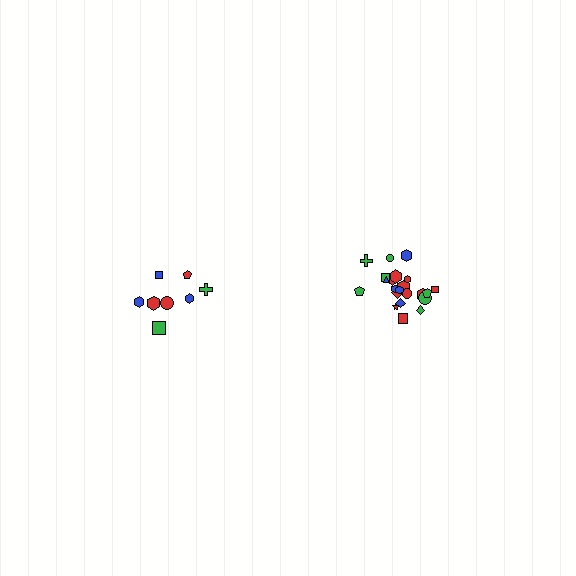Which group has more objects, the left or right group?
The right group.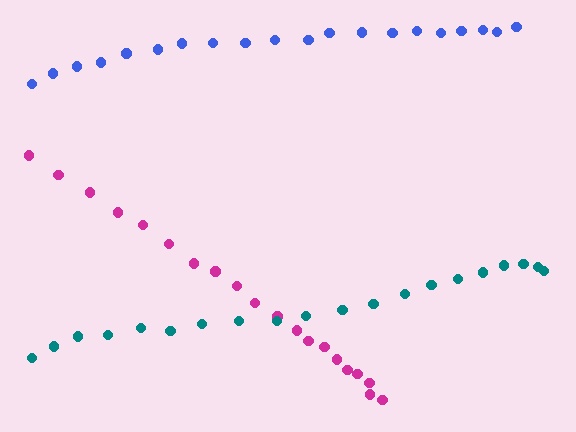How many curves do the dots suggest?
There are 3 distinct paths.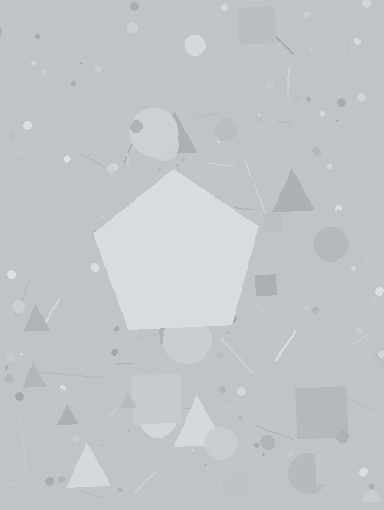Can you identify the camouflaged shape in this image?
The camouflaged shape is a pentagon.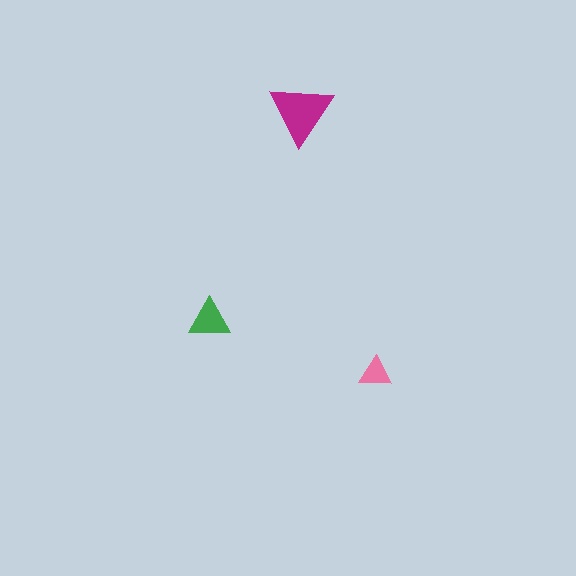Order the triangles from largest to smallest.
the magenta one, the green one, the pink one.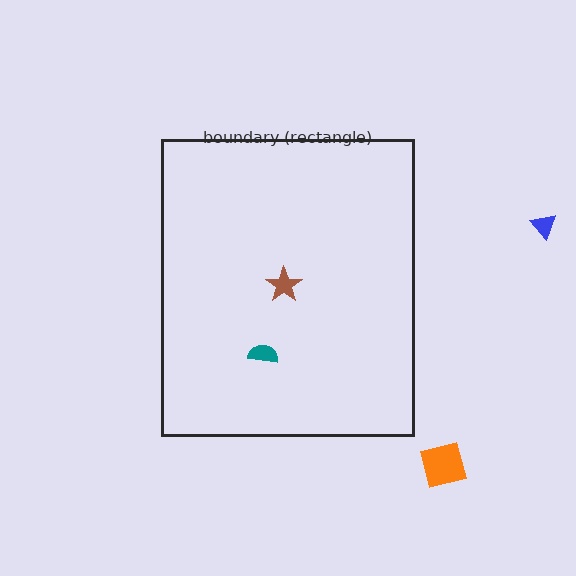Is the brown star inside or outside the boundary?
Inside.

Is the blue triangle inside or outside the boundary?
Outside.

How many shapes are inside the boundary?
2 inside, 2 outside.